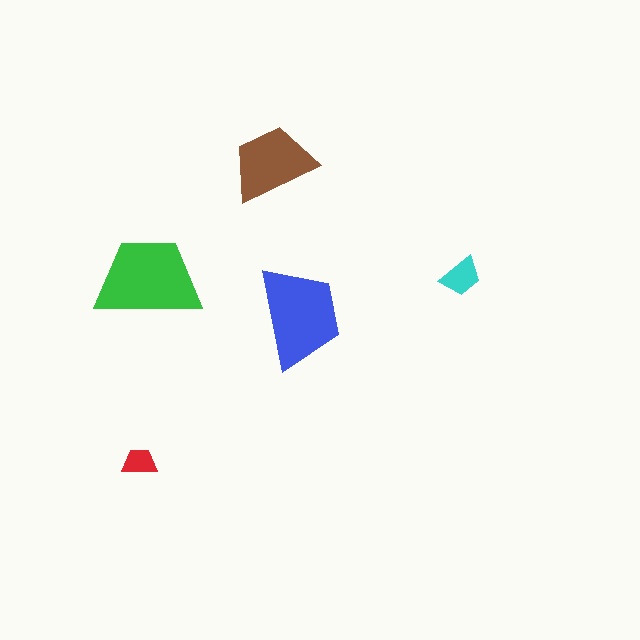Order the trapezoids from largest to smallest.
the green one, the blue one, the brown one, the cyan one, the red one.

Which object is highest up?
The brown trapezoid is topmost.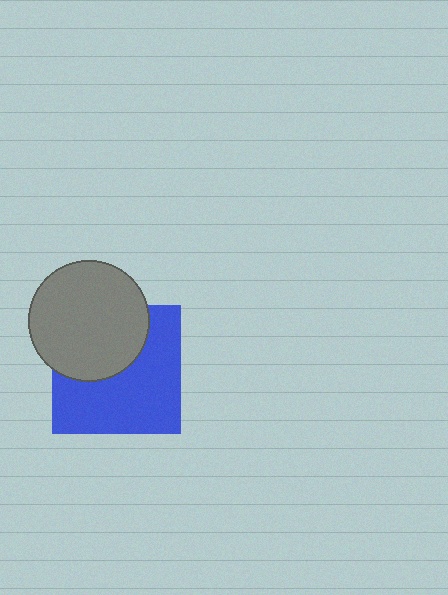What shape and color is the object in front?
The object in front is a gray circle.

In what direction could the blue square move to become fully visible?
The blue square could move down. That would shift it out from behind the gray circle entirely.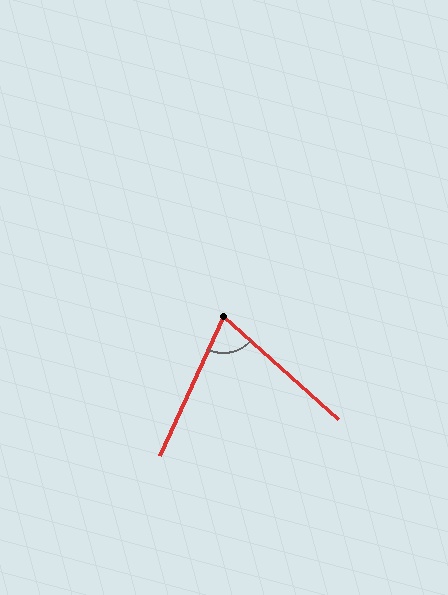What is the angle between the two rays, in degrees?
Approximately 73 degrees.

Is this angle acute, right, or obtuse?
It is acute.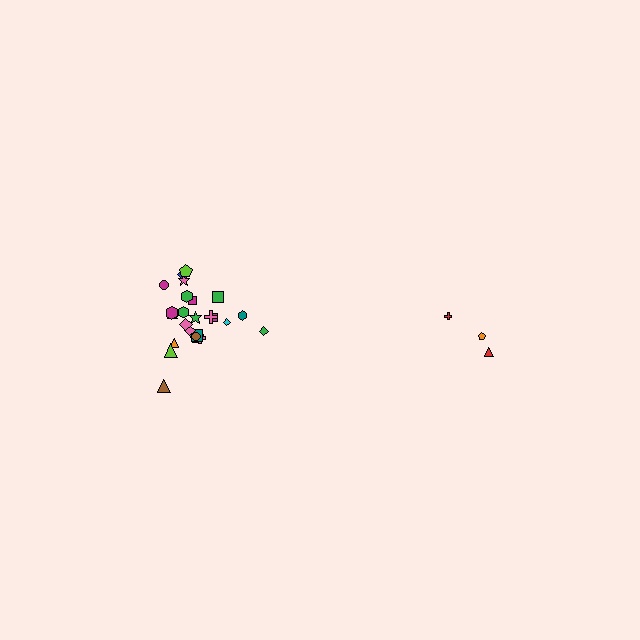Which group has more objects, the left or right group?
The left group.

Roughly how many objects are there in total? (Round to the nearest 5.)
Roughly 30 objects in total.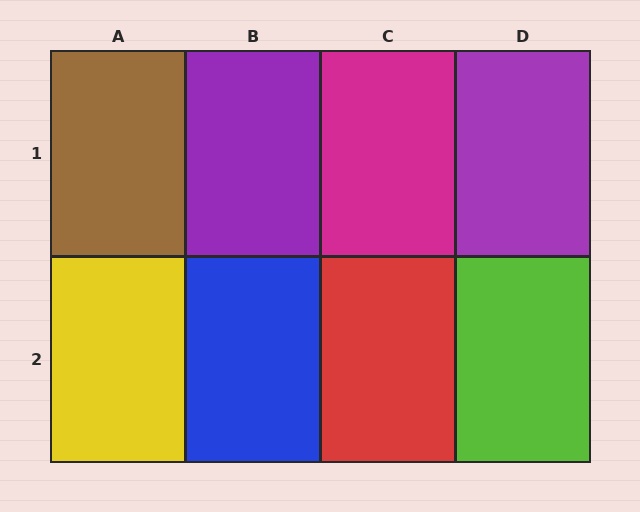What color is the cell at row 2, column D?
Lime.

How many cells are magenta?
1 cell is magenta.